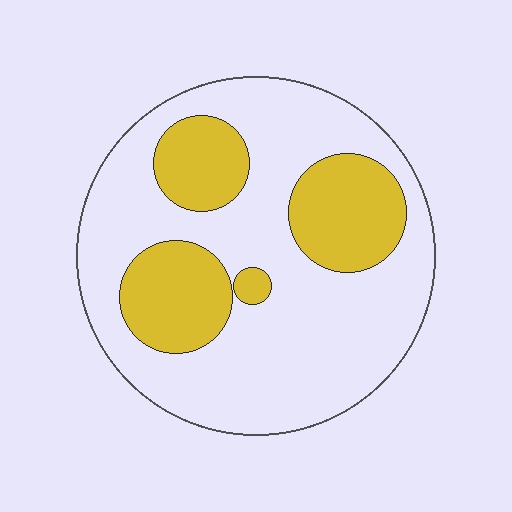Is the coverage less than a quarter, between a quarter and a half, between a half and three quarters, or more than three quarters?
Between a quarter and a half.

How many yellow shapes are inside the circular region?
4.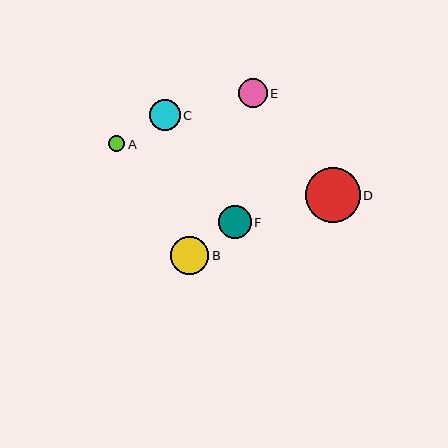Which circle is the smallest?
Circle A is the smallest with a size of approximately 16 pixels.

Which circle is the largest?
Circle D is the largest with a size of approximately 55 pixels.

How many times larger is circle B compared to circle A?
Circle B is approximately 2.4 times the size of circle A.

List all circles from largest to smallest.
From largest to smallest: D, B, F, C, E, A.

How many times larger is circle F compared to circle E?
Circle F is approximately 1.1 times the size of circle E.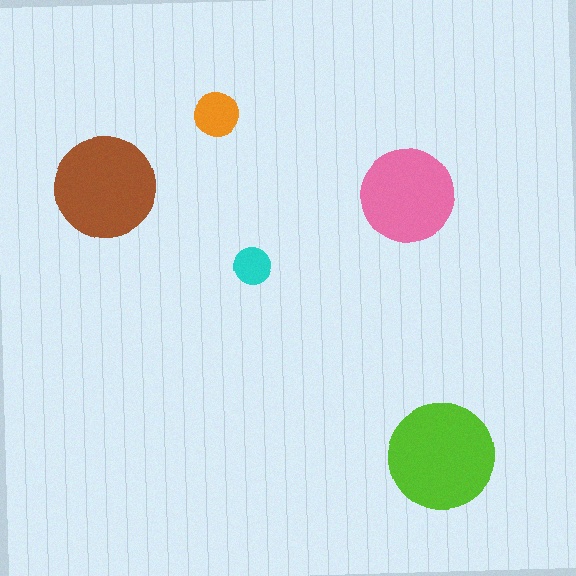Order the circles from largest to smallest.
the lime one, the brown one, the pink one, the orange one, the cyan one.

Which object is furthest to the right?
The lime circle is rightmost.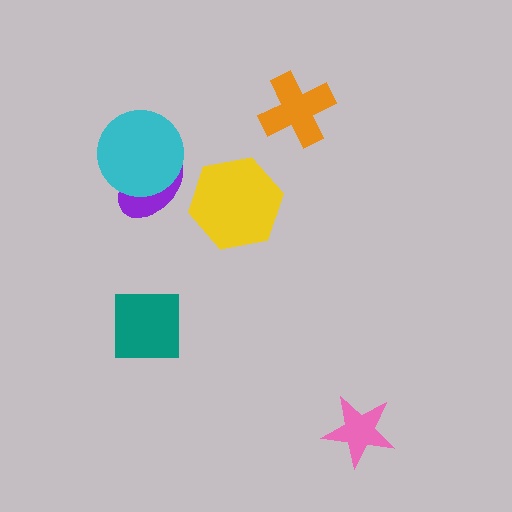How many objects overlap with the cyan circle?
1 object overlaps with the cyan circle.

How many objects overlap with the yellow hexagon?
0 objects overlap with the yellow hexagon.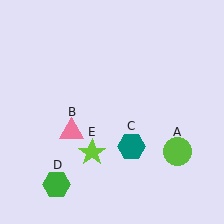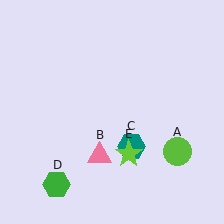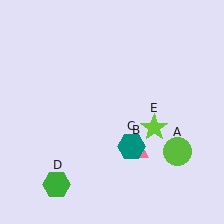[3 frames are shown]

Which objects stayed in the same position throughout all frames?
Lime circle (object A) and teal hexagon (object C) and green hexagon (object D) remained stationary.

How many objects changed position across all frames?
2 objects changed position: pink triangle (object B), lime star (object E).